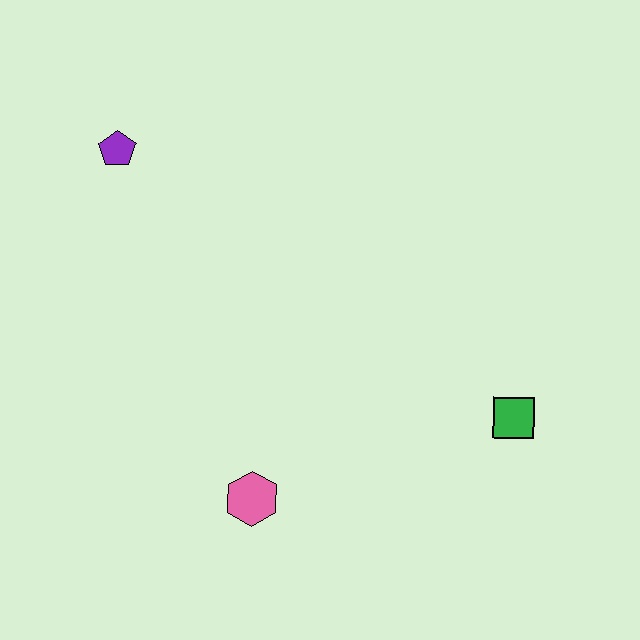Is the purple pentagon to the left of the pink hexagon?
Yes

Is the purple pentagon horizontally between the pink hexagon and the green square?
No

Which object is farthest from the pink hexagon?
The purple pentagon is farthest from the pink hexagon.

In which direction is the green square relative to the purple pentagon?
The green square is to the right of the purple pentagon.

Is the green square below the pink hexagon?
No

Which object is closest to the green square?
The pink hexagon is closest to the green square.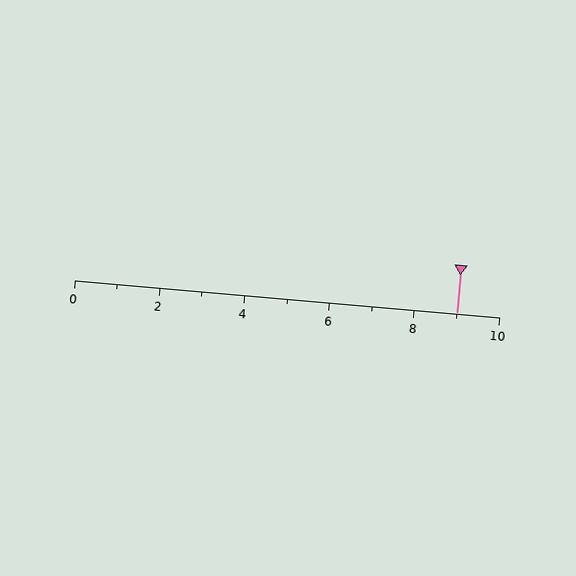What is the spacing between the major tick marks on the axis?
The major ticks are spaced 2 apart.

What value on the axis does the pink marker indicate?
The marker indicates approximately 9.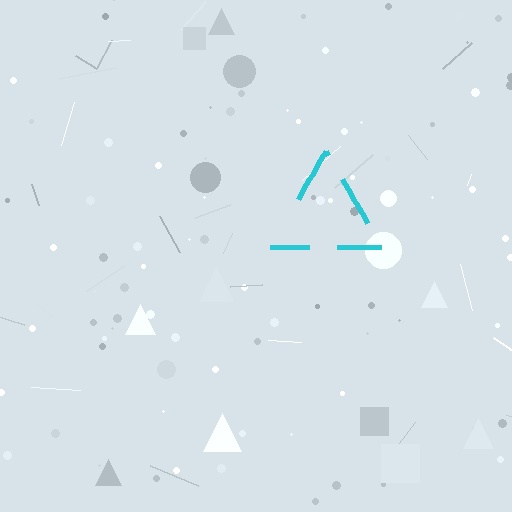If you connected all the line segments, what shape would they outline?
They would outline a triangle.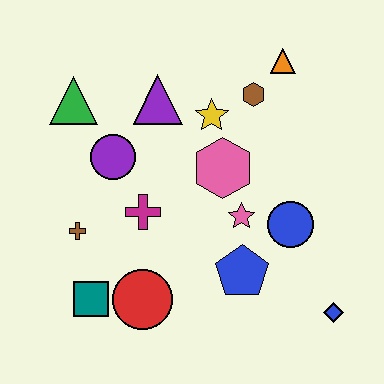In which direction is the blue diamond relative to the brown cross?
The blue diamond is to the right of the brown cross.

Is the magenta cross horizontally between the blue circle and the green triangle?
Yes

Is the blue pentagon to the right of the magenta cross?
Yes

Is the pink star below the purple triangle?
Yes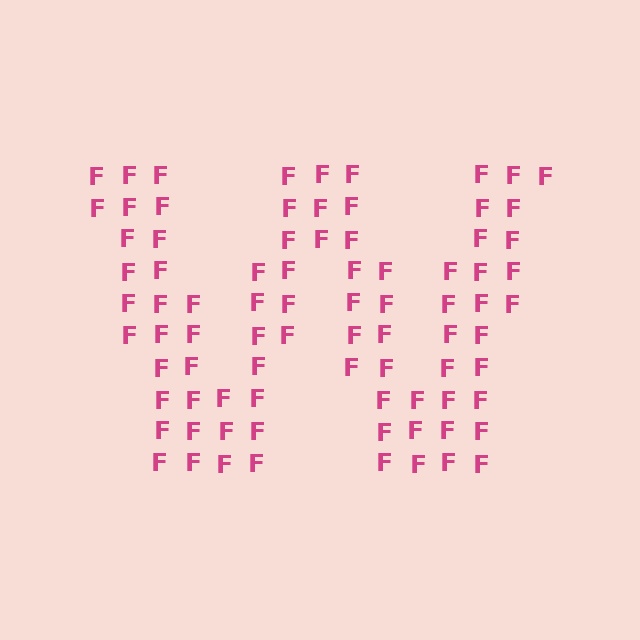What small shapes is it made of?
It is made of small letter F's.